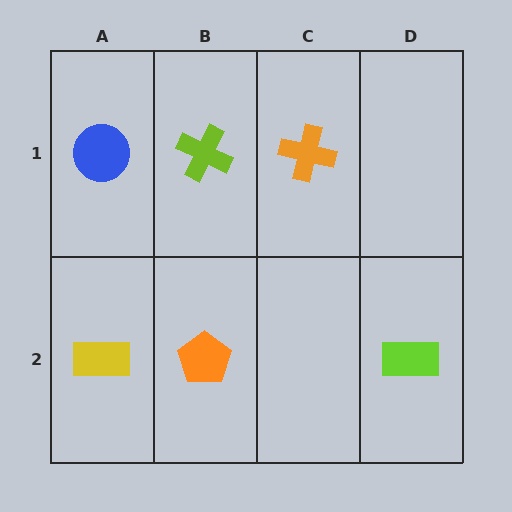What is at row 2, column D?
A lime rectangle.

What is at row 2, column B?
An orange pentagon.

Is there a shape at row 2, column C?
No, that cell is empty.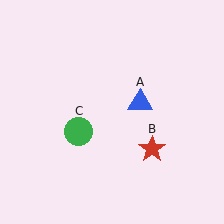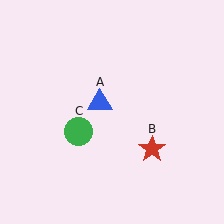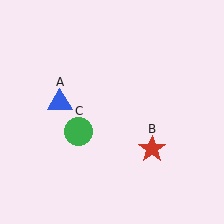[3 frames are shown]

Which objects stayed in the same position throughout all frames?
Red star (object B) and green circle (object C) remained stationary.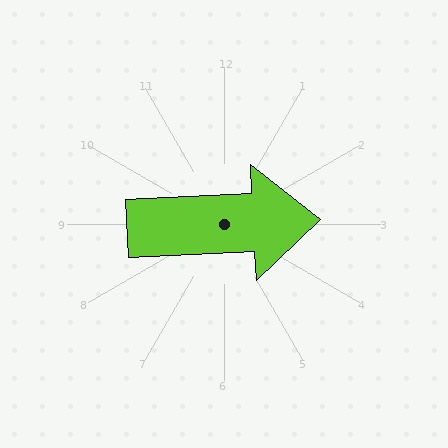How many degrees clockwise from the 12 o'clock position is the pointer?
Approximately 87 degrees.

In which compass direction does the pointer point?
East.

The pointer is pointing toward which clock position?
Roughly 3 o'clock.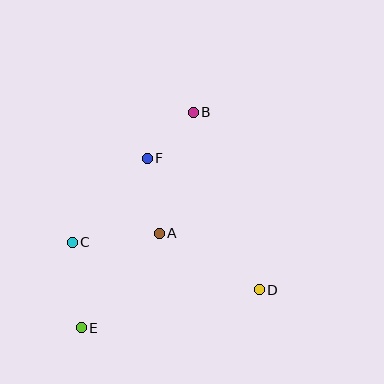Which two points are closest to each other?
Points B and F are closest to each other.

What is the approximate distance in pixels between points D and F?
The distance between D and F is approximately 172 pixels.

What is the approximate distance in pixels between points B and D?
The distance between B and D is approximately 190 pixels.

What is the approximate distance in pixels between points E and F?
The distance between E and F is approximately 182 pixels.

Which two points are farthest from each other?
Points B and E are farthest from each other.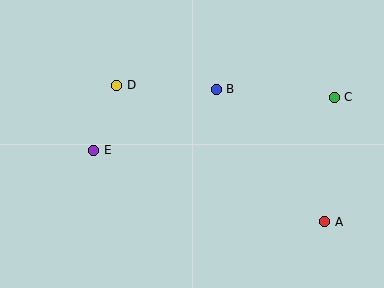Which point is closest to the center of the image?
Point B at (216, 89) is closest to the center.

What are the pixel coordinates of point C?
Point C is at (334, 97).